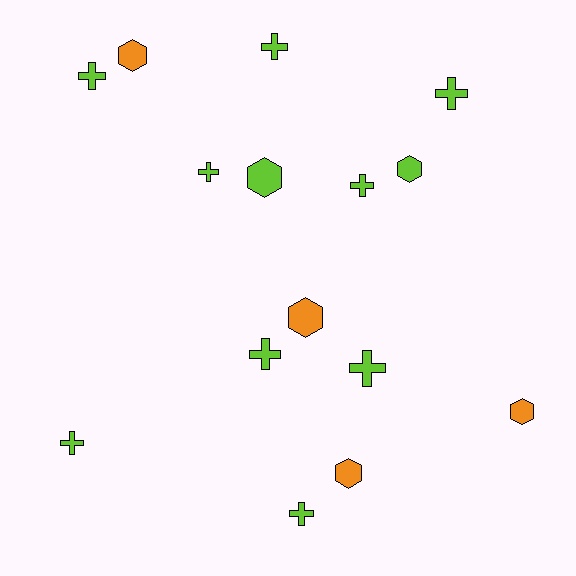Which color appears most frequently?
Lime, with 11 objects.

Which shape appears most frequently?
Cross, with 9 objects.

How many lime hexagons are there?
There are 2 lime hexagons.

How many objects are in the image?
There are 15 objects.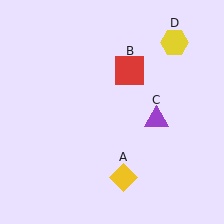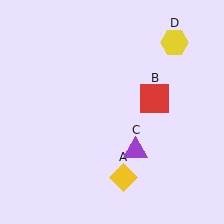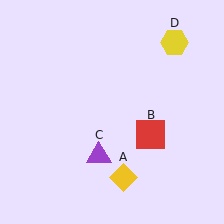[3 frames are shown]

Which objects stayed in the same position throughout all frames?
Yellow diamond (object A) and yellow hexagon (object D) remained stationary.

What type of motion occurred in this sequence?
The red square (object B), purple triangle (object C) rotated clockwise around the center of the scene.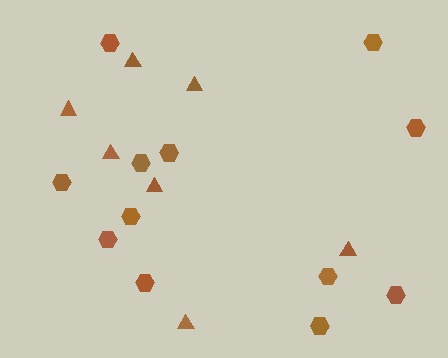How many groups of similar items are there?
There are 2 groups: one group of hexagons (12) and one group of triangles (7).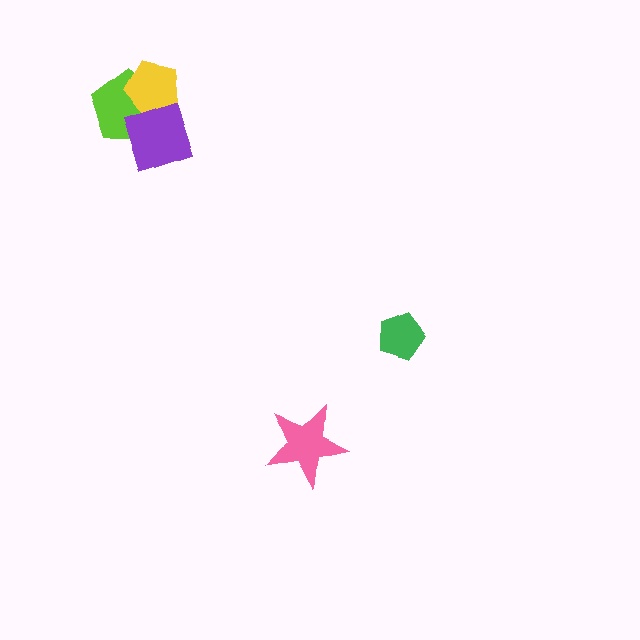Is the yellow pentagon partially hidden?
Yes, it is partially covered by another shape.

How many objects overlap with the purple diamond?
2 objects overlap with the purple diamond.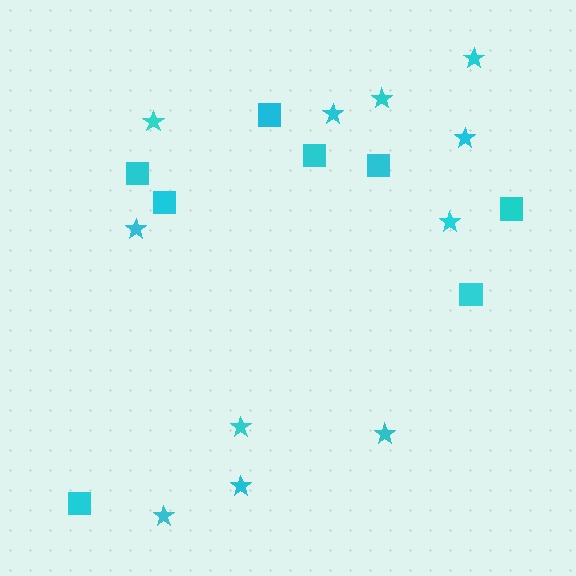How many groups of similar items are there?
There are 2 groups: one group of stars (11) and one group of squares (8).